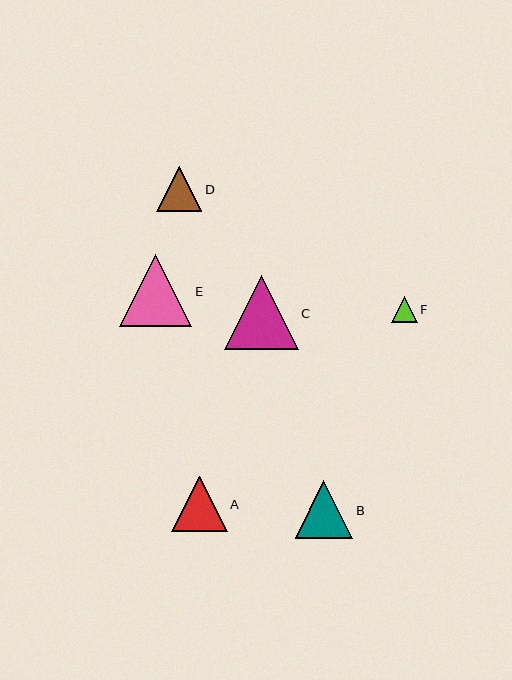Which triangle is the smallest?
Triangle F is the smallest with a size of approximately 25 pixels.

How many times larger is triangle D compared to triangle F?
Triangle D is approximately 1.8 times the size of triangle F.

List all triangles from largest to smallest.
From largest to smallest: C, E, B, A, D, F.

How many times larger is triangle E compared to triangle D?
Triangle E is approximately 1.6 times the size of triangle D.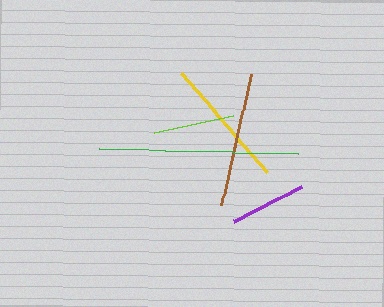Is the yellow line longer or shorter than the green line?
The green line is longer than the yellow line.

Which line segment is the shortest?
The purple line is the shortest at approximately 76 pixels.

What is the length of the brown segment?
The brown segment is approximately 135 pixels long.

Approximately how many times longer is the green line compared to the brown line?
The green line is approximately 1.5 times the length of the brown line.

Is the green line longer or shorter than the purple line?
The green line is longer than the purple line.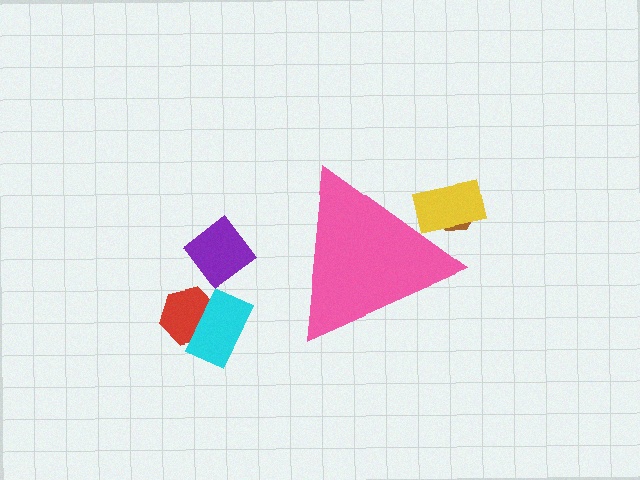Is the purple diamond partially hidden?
No, the purple diamond is fully visible.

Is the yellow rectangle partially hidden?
Yes, the yellow rectangle is partially hidden behind the pink triangle.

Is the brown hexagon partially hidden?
Yes, the brown hexagon is partially hidden behind the pink triangle.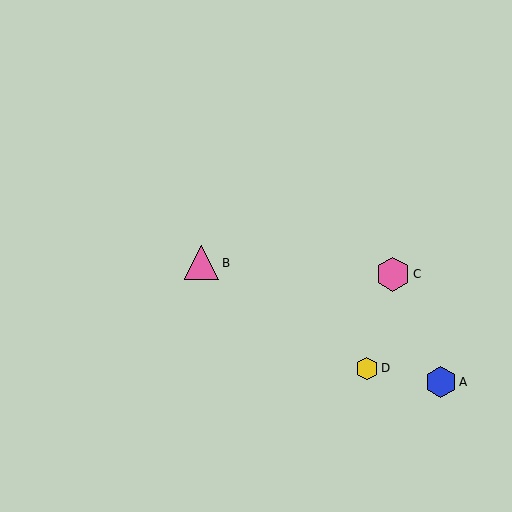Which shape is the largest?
The pink hexagon (labeled C) is the largest.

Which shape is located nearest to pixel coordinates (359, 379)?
The yellow hexagon (labeled D) at (367, 368) is nearest to that location.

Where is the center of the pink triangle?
The center of the pink triangle is at (202, 263).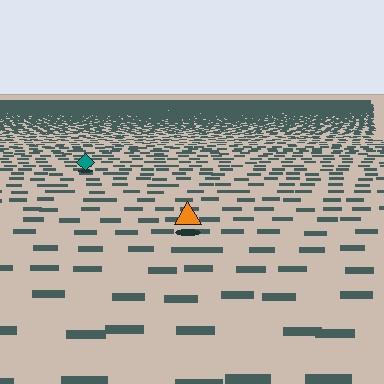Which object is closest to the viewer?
The orange triangle is closest. The texture marks near it are larger and more spread out.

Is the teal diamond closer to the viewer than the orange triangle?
No. The orange triangle is closer — you can tell from the texture gradient: the ground texture is coarser near it.